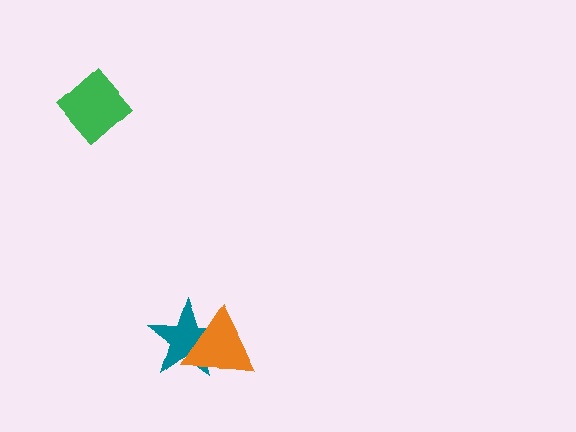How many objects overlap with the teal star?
1 object overlaps with the teal star.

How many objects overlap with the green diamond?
0 objects overlap with the green diamond.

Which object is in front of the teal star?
The orange triangle is in front of the teal star.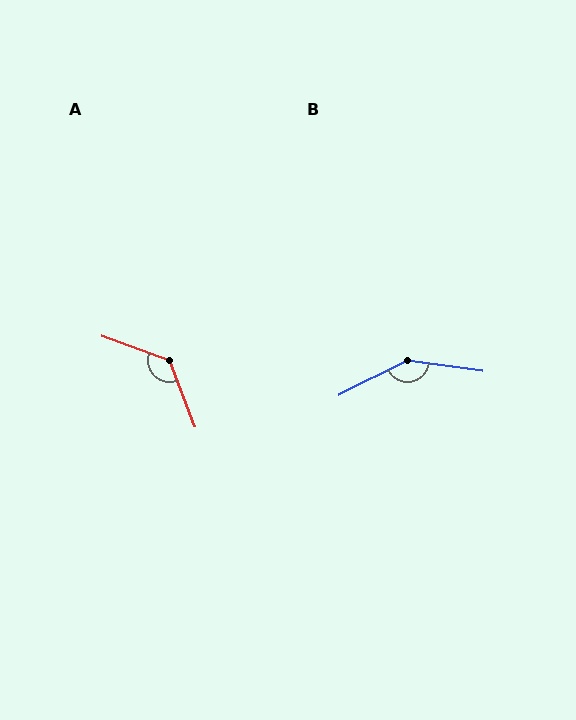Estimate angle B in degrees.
Approximately 146 degrees.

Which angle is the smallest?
A, at approximately 131 degrees.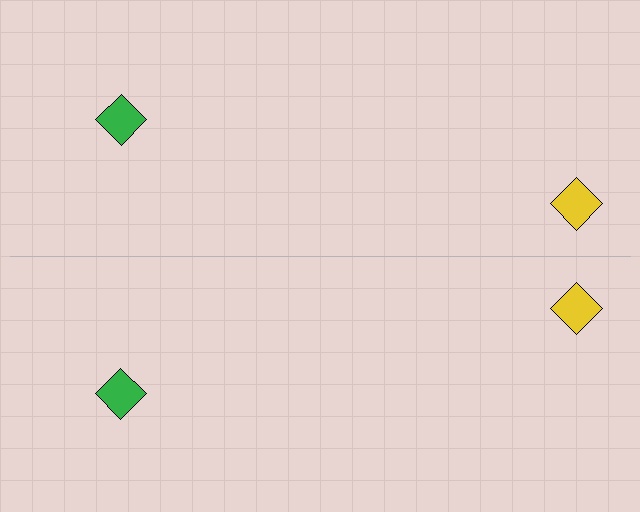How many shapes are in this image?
There are 4 shapes in this image.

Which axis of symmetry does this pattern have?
The pattern has a horizontal axis of symmetry running through the center of the image.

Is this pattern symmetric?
Yes, this pattern has bilateral (reflection) symmetry.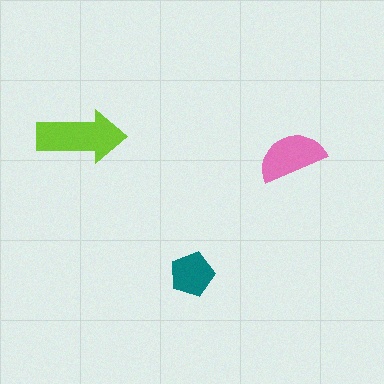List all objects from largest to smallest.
The lime arrow, the pink semicircle, the teal pentagon.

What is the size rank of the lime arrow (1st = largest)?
1st.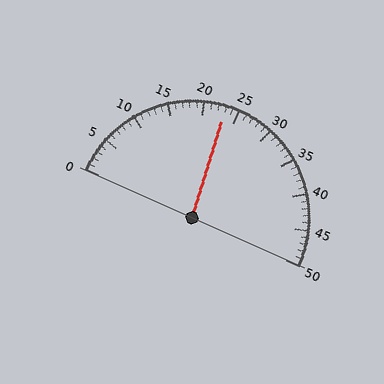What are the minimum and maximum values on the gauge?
The gauge ranges from 0 to 50.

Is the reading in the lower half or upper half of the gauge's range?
The reading is in the lower half of the range (0 to 50).